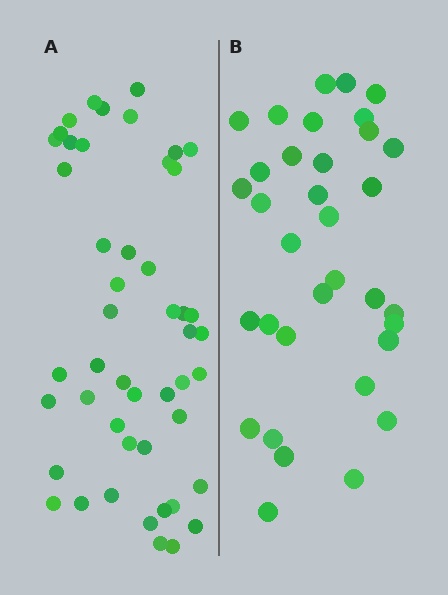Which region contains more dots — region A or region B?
Region A (the left region) has more dots.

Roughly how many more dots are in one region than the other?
Region A has approximately 15 more dots than region B.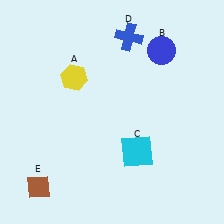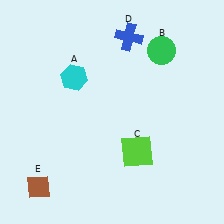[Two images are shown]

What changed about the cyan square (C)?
In Image 1, C is cyan. In Image 2, it changed to lime.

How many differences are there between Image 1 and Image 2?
There are 3 differences between the two images.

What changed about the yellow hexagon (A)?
In Image 1, A is yellow. In Image 2, it changed to cyan.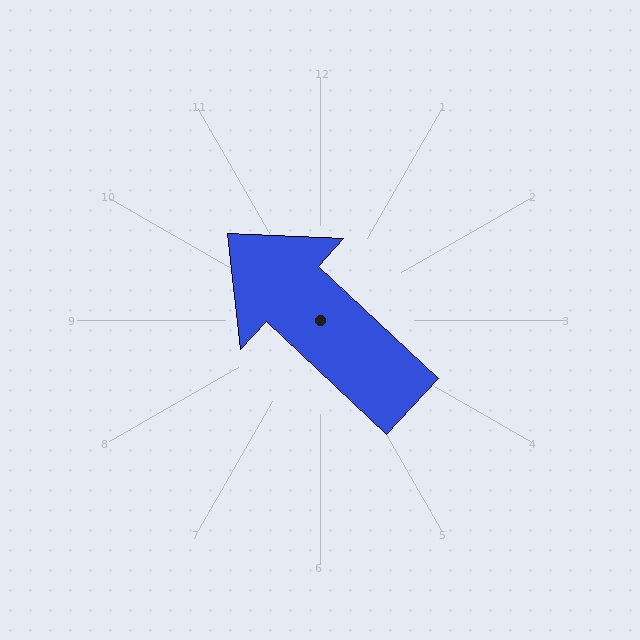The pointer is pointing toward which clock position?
Roughly 10 o'clock.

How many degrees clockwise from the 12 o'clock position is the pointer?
Approximately 313 degrees.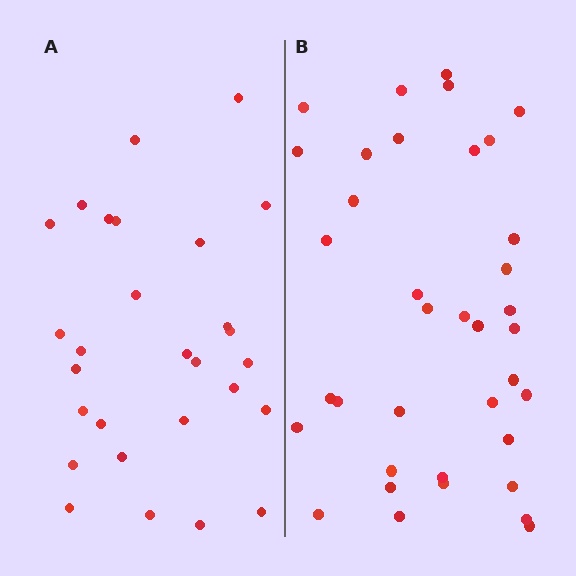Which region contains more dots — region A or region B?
Region B (the right region) has more dots.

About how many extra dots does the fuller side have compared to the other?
Region B has roughly 8 or so more dots than region A.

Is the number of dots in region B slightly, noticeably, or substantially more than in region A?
Region B has noticeably more, but not dramatically so. The ratio is roughly 1.3 to 1.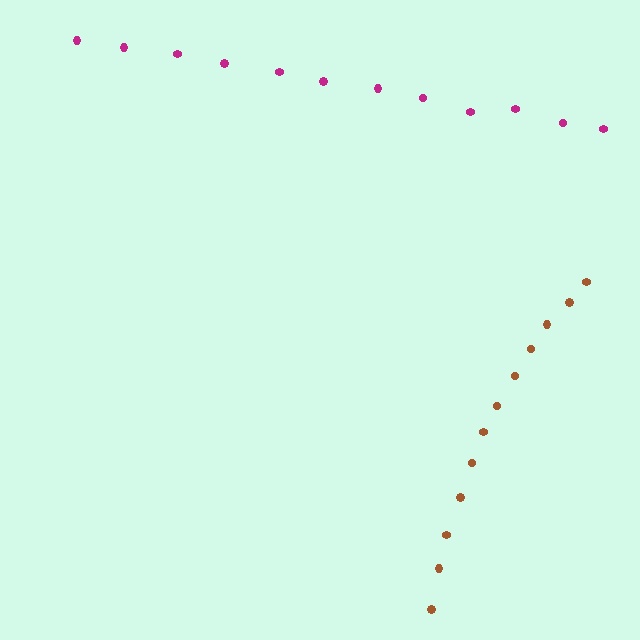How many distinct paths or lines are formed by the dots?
There are 2 distinct paths.